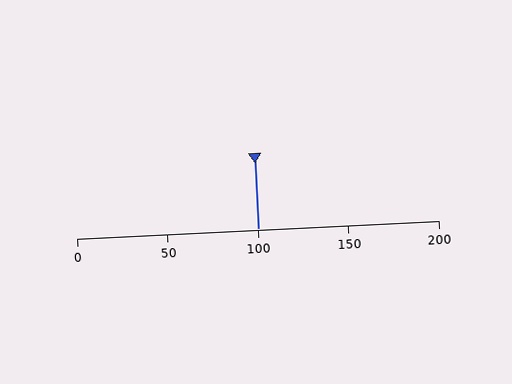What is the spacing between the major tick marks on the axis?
The major ticks are spaced 50 apart.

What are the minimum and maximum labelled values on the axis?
The axis runs from 0 to 200.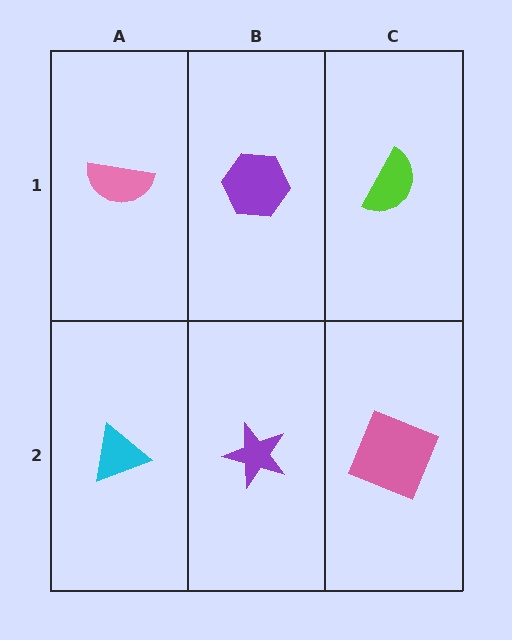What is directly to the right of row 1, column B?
A lime semicircle.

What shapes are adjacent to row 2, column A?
A pink semicircle (row 1, column A), a purple star (row 2, column B).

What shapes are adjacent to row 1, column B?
A purple star (row 2, column B), a pink semicircle (row 1, column A), a lime semicircle (row 1, column C).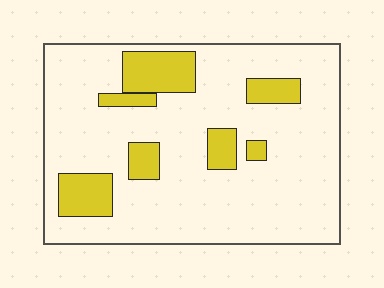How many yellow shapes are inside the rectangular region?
7.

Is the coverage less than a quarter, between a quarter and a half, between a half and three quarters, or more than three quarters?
Less than a quarter.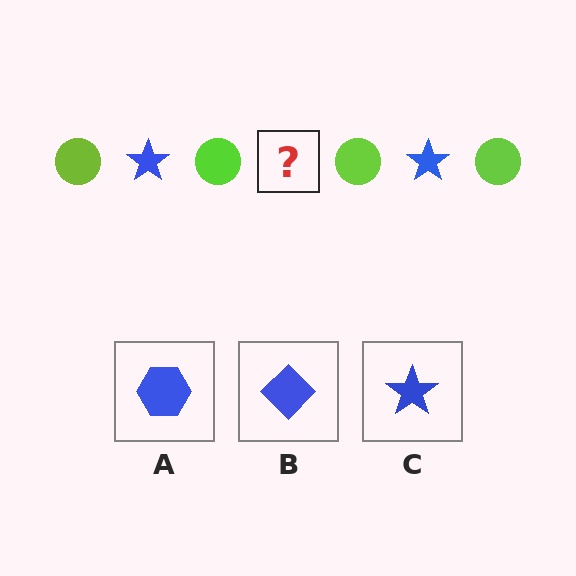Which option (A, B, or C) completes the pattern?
C.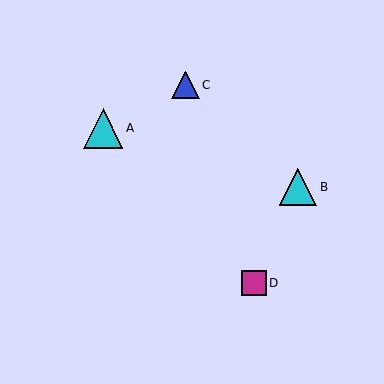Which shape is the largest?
The cyan triangle (labeled A) is the largest.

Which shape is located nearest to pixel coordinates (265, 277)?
The magenta square (labeled D) at (254, 283) is nearest to that location.